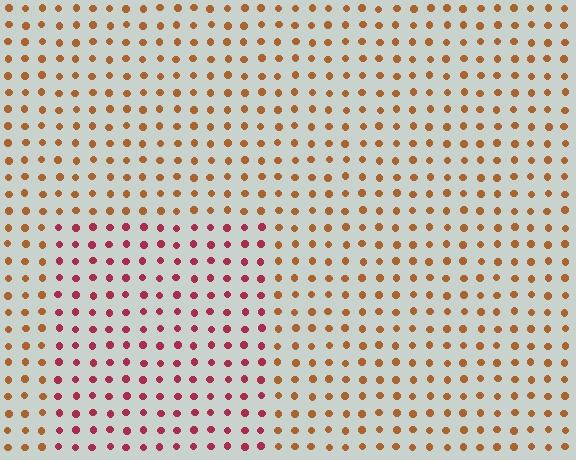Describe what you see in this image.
The image is filled with small brown elements in a uniform arrangement. A rectangle-shaped region is visible where the elements are tinted to a slightly different hue, forming a subtle color boundary.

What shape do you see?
I see a rectangle.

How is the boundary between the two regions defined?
The boundary is defined purely by a slight shift in hue (about 41 degrees). Spacing, size, and orientation are identical on both sides.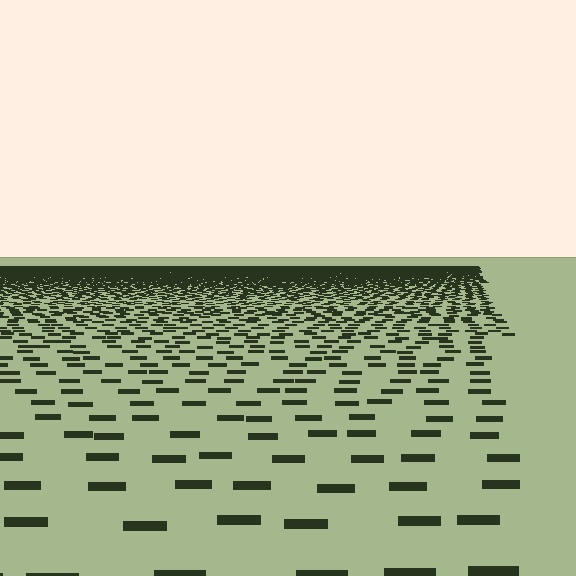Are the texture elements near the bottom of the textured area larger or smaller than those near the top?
Larger. Near the bottom, elements are closer to the viewer and appear at a bigger on-screen size.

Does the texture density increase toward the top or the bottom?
Density increases toward the top.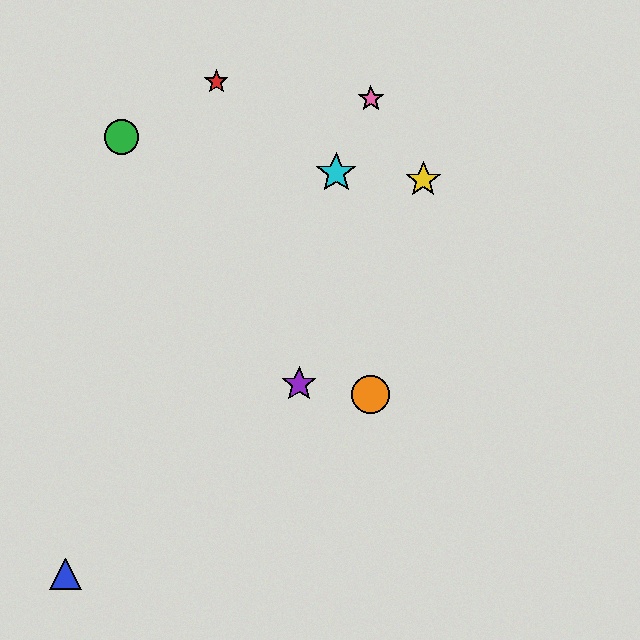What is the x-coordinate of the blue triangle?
The blue triangle is at x≈65.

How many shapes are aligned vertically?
2 shapes (the orange circle, the pink star) are aligned vertically.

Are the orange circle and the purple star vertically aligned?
No, the orange circle is at x≈371 and the purple star is at x≈299.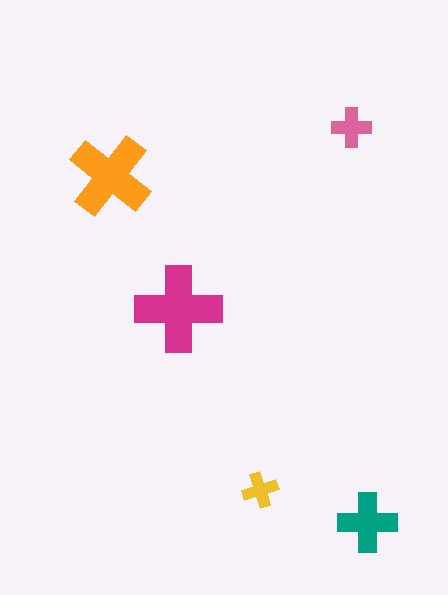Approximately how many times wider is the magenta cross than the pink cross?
About 2 times wider.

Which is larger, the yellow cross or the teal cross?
The teal one.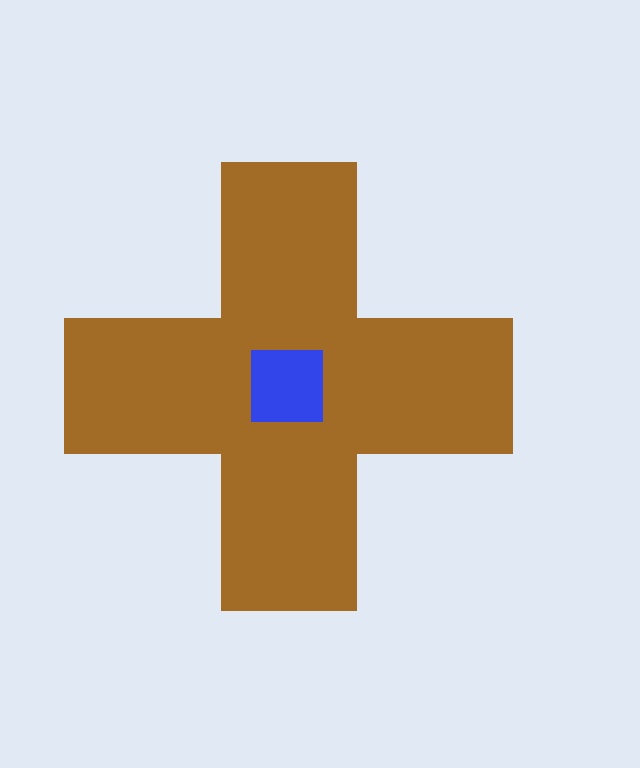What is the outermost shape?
The brown cross.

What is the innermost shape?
The blue square.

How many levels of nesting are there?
2.